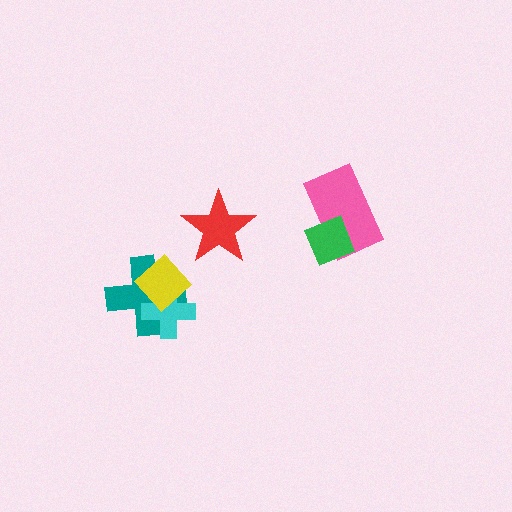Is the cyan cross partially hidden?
Yes, it is partially covered by another shape.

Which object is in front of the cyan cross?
The yellow diamond is in front of the cyan cross.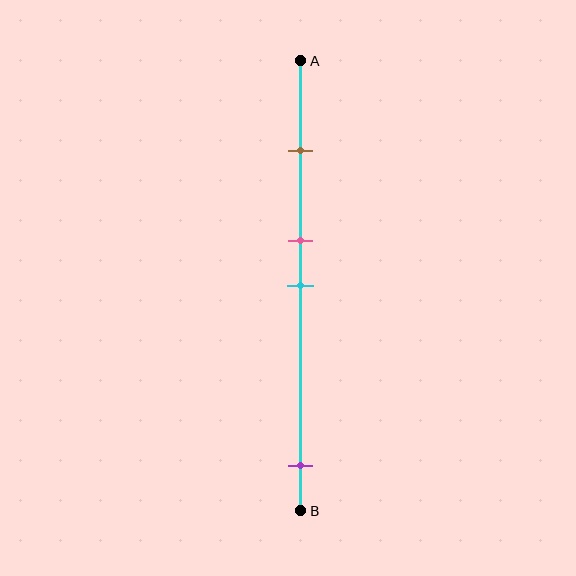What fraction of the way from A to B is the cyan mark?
The cyan mark is approximately 50% (0.5) of the way from A to B.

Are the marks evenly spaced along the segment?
No, the marks are not evenly spaced.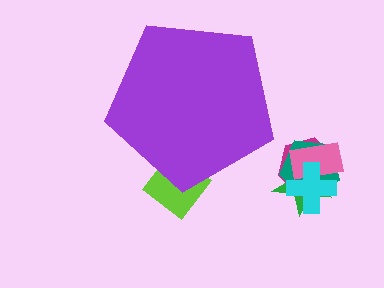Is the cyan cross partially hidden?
No, the cyan cross is fully visible.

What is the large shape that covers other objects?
A purple pentagon.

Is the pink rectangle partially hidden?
No, the pink rectangle is fully visible.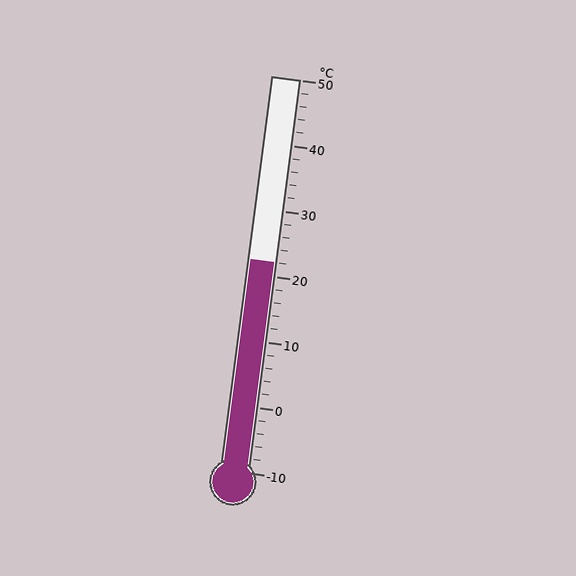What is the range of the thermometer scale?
The thermometer scale ranges from -10°C to 50°C.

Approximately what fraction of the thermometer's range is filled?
The thermometer is filled to approximately 55% of its range.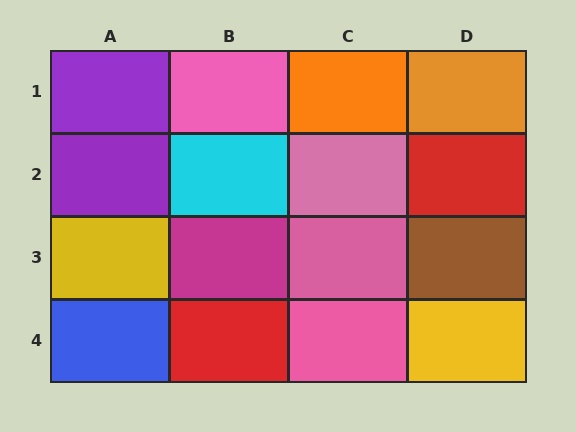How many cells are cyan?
1 cell is cyan.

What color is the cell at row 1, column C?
Orange.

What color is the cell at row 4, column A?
Blue.